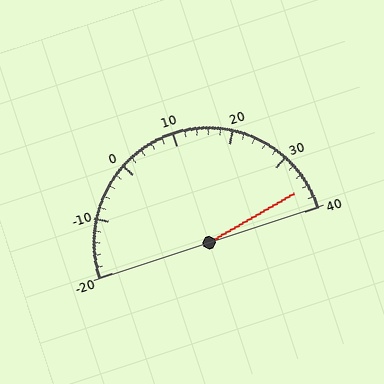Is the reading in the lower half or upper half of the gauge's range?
The reading is in the upper half of the range (-20 to 40).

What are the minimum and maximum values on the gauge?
The gauge ranges from -20 to 40.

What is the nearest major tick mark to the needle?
The nearest major tick mark is 40.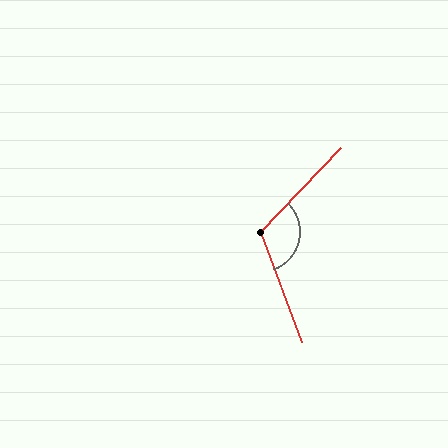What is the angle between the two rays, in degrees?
Approximately 116 degrees.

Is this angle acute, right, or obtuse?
It is obtuse.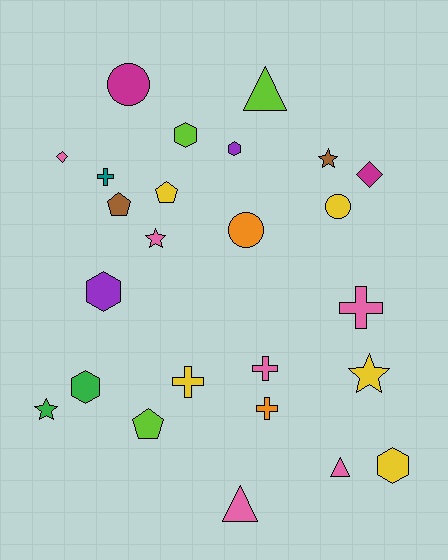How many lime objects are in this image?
There are 3 lime objects.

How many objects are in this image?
There are 25 objects.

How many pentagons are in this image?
There are 3 pentagons.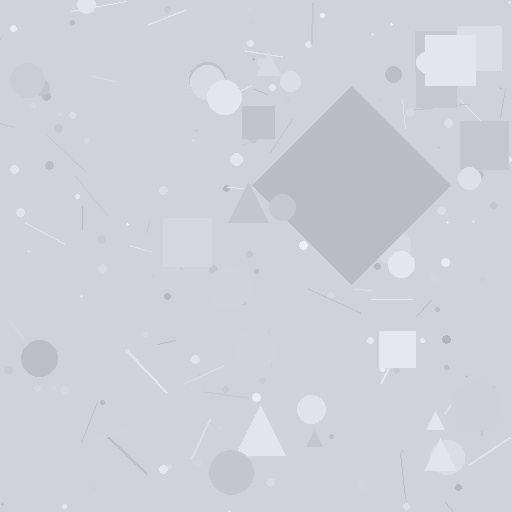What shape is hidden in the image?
A diamond is hidden in the image.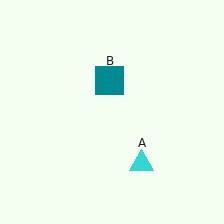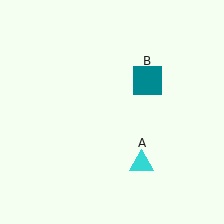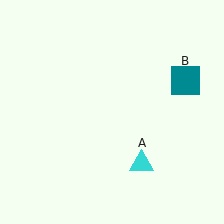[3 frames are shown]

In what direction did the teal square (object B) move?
The teal square (object B) moved right.